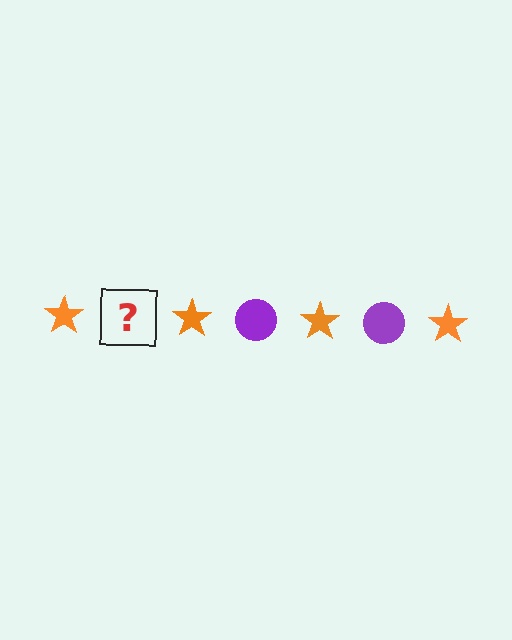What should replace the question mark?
The question mark should be replaced with a purple circle.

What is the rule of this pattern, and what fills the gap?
The rule is that the pattern alternates between orange star and purple circle. The gap should be filled with a purple circle.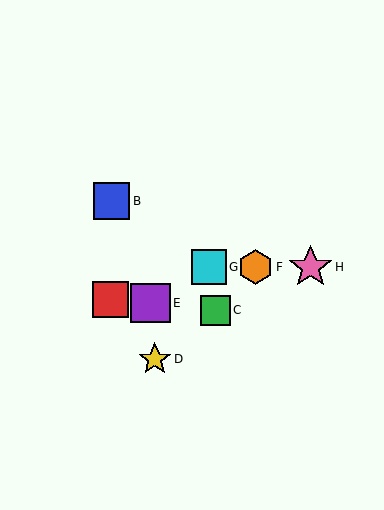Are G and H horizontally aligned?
Yes, both are at y≈267.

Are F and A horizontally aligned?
No, F is at y≈267 and A is at y≈299.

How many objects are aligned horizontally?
3 objects (F, G, H) are aligned horizontally.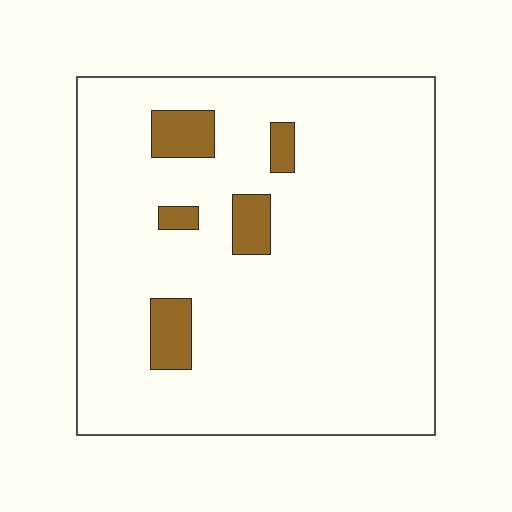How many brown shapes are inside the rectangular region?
5.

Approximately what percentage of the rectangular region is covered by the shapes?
Approximately 10%.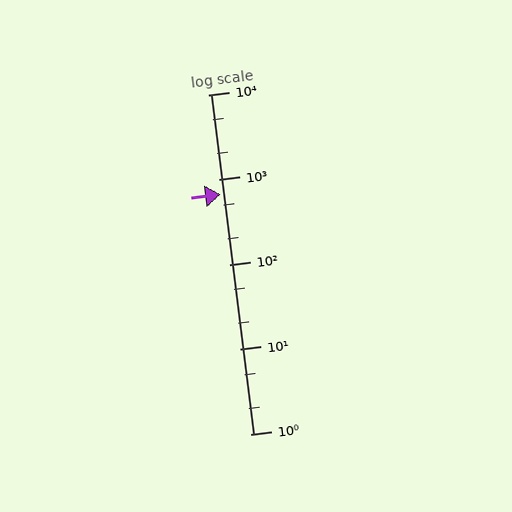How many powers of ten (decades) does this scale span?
The scale spans 4 decades, from 1 to 10000.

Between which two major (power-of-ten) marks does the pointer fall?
The pointer is between 100 and 1000.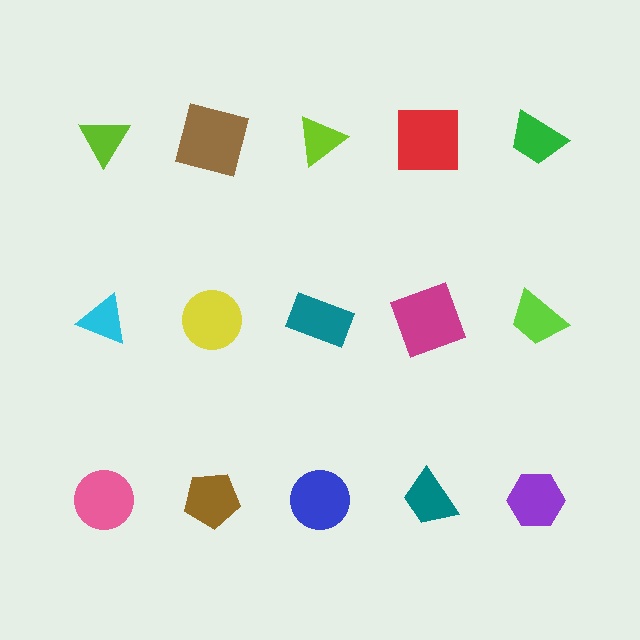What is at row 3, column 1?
A pink circle.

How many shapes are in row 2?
5 shapes.